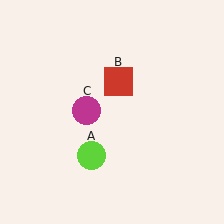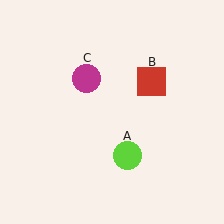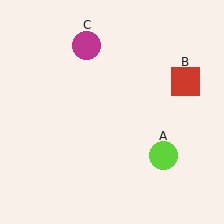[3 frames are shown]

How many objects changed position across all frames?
3 objects changed position: lime circle (object A), red square (object B), magenta circle (object C).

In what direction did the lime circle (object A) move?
The lime circle (object A) moved right.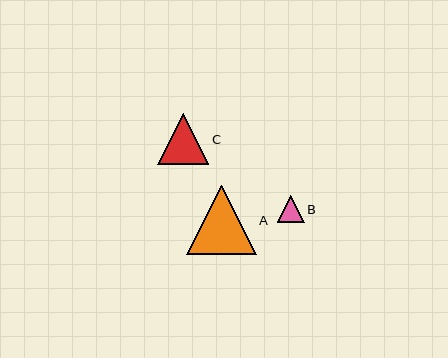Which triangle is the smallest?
Triangle B is the smallest with a size of approximately 27 pixels.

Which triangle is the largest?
Triangle A is the largest with a size of approximately 70 pixels.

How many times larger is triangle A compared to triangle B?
Triangle A is approximately 2.6 times the size of triangle B.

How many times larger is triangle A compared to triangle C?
Triangle A is approximately 1.4 times the size of triangle C.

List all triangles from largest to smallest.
From largest to smallest: A, C, B.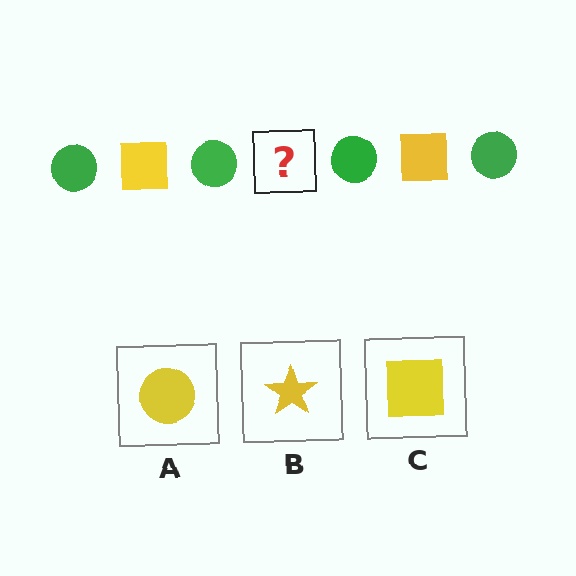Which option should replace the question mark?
Option C.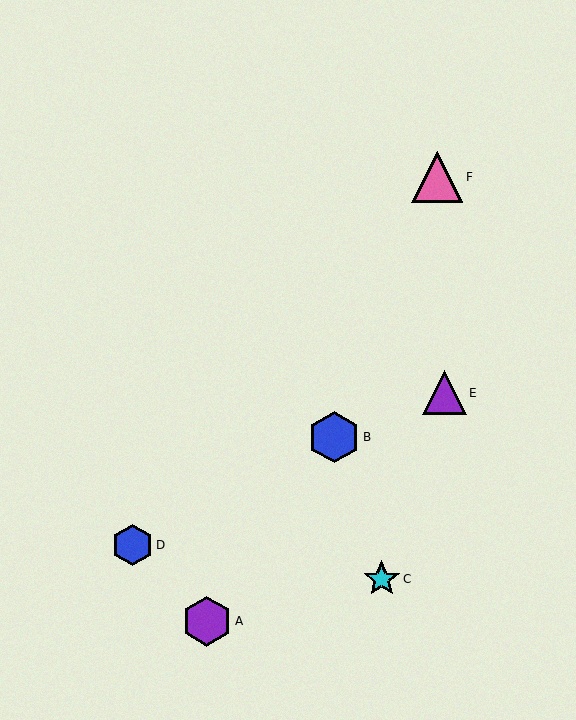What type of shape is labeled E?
Shape E is a purple triangle.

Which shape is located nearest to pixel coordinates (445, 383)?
The purple triangle (labeled E) at (444, 393) is nearest to that location.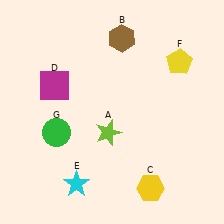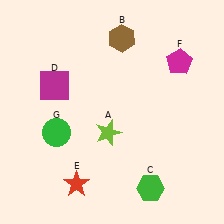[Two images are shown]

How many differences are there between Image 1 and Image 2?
There are 3 differences between the two images.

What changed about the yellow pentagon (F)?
In Image 1, F is yellow. In Image 2, it changed to magenta.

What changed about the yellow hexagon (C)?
In Image 1, C is yellow. In Image 2, it changed to green.